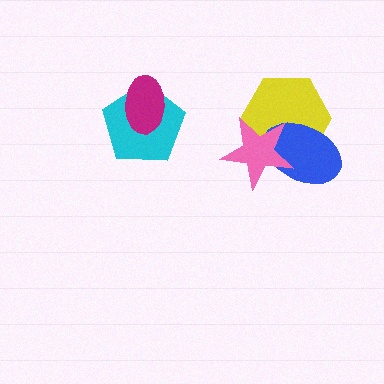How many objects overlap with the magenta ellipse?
1 object overlaps with the magenta ellipse.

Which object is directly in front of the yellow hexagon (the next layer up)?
The blue ellipse is directly in front of the yellow hexagon.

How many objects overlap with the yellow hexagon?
2 objects overlap with the yellow hexagon.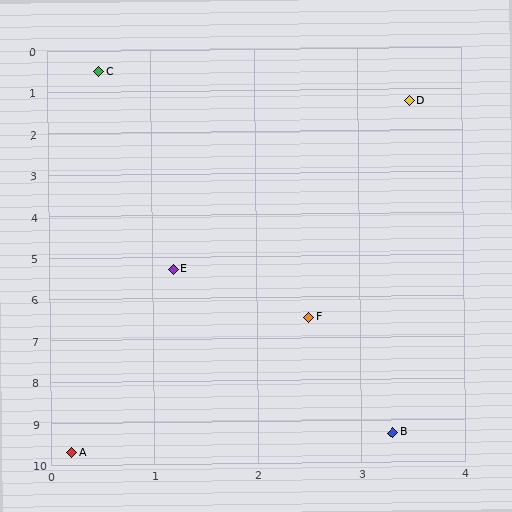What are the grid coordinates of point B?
Point B is at approximately (3.3, 9.3).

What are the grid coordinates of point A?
Point A is at approximately (0.2, 9.7).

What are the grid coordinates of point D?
Point D is at approximately (3.5, 1.3).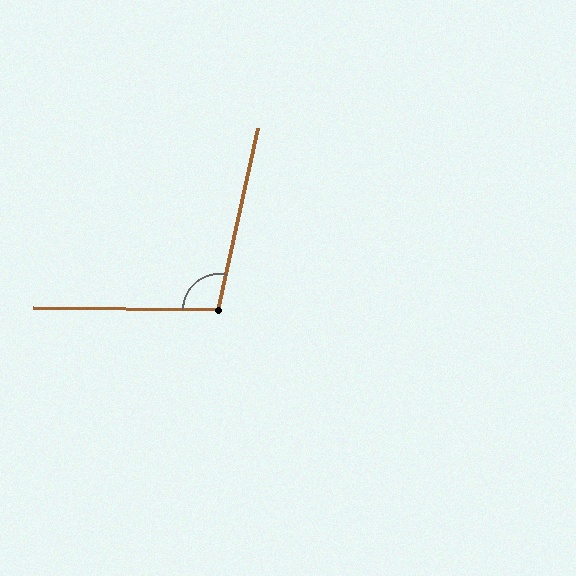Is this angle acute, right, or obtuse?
It is obtuse.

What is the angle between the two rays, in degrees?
Approximately 102 degrees.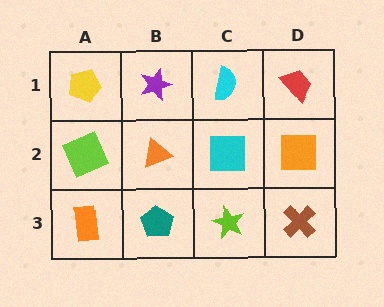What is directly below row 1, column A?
A lime square.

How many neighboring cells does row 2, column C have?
4.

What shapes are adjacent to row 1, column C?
A cyan square (row 2, column C), a purple star (row 1, column B), a red trapezoid (row 1, column D).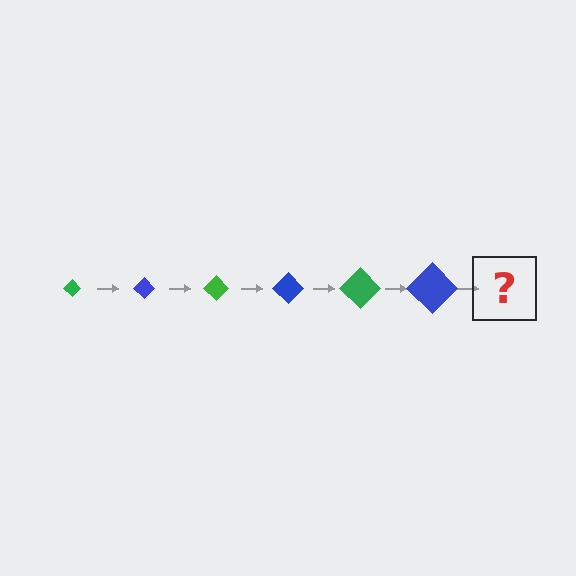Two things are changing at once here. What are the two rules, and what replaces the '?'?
The two rules are that the diamond grows larger each step and the color cycles through green and blue. The '?' should be a green diamond, larger than the previous one.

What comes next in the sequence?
The next element should be a green diamond, larger than the previous one.